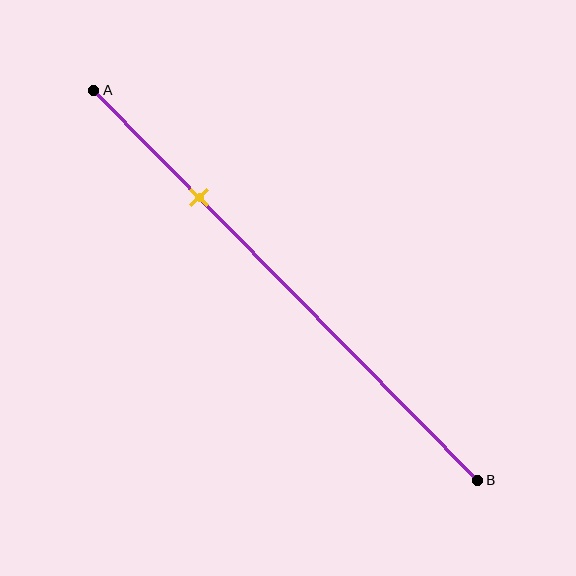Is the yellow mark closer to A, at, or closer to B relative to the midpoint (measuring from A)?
The yellow mark is closer to point A than the midpoint of segment AB.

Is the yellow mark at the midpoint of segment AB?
No, the mark is at about 25% from A, not at the 50% midpoint.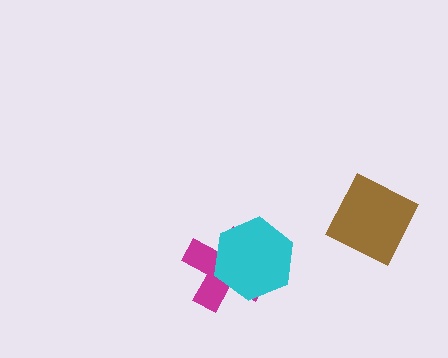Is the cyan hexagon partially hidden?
No, no other shape covers it.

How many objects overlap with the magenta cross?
1 object overlaps with the magenta cross.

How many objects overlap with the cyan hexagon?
1 object overlaps with the cyan hexagon.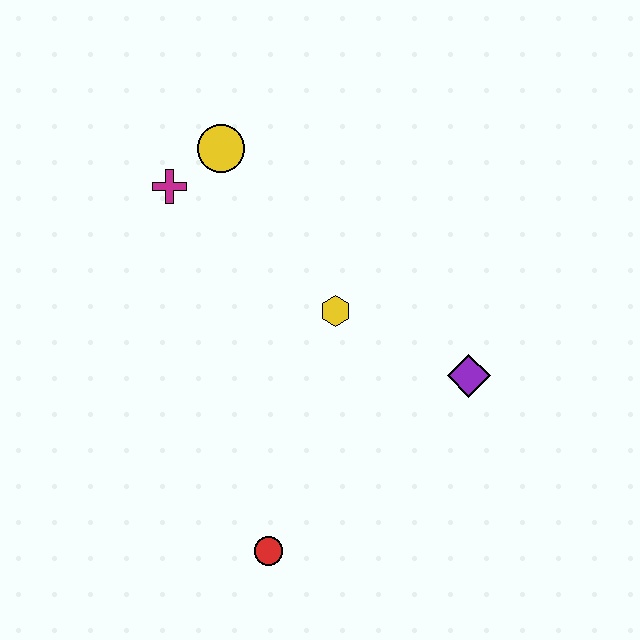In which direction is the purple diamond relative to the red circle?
The purple diamond is to the right of the red circle.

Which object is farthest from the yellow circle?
The red circle is farthest from the yellow circle.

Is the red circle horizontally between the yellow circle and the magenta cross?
No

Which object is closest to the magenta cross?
The yellow circle is closest to the magenta cross.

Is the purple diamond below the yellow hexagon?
Yes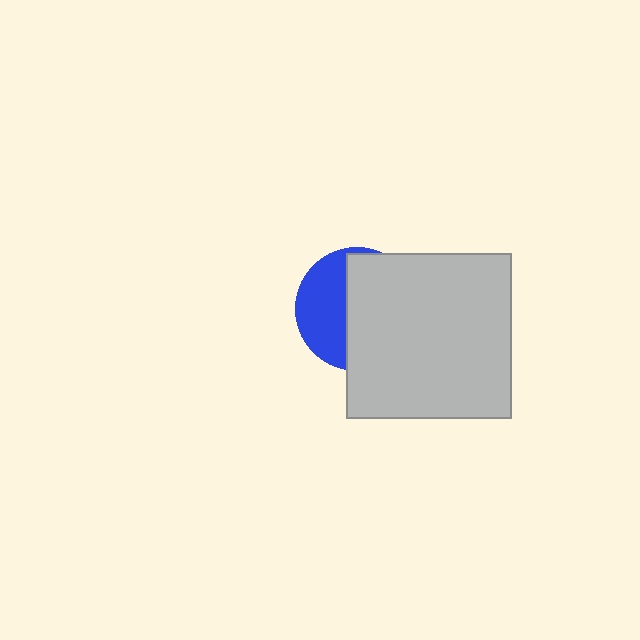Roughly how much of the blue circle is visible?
A small part of it is visible (roughly 40%).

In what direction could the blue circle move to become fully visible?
The blue circle could move left. That would shift it out from behind the light gray square entirely.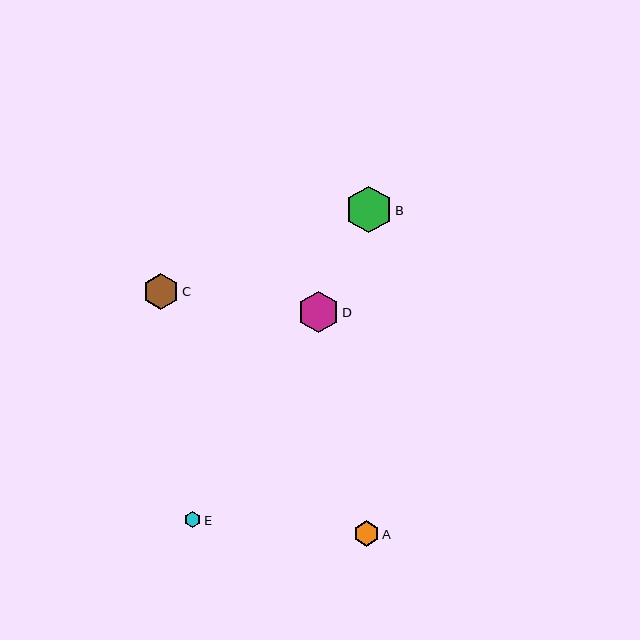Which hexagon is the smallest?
Hexagon E is the smallest with a size of approximately 16 pixels.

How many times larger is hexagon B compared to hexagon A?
Hexagon B is approximately 1.8 times the size of hexagon A.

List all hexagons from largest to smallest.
From largest to smallest: B, D, C, A, E.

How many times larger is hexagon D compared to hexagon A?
Hexagon D is approximately 1.6 times the size of hexagon A.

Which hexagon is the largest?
Hexagon B is the largest with a size of approximately 46 pixels.